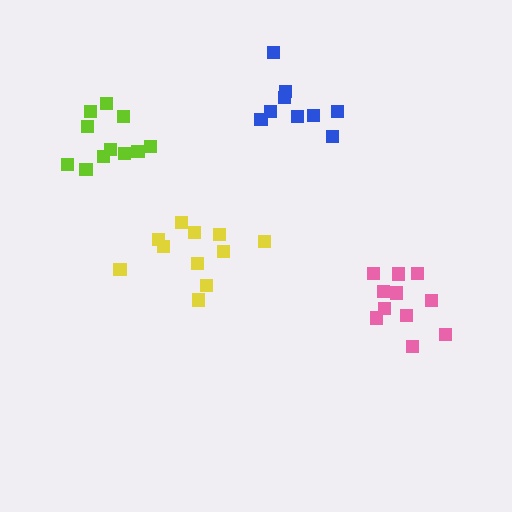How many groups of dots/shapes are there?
There are 4 groups.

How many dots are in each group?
Group 1: 11 dots, Group 2: 11 dots, Group 3: 11 dots, Group 4: 9 dots (42 total).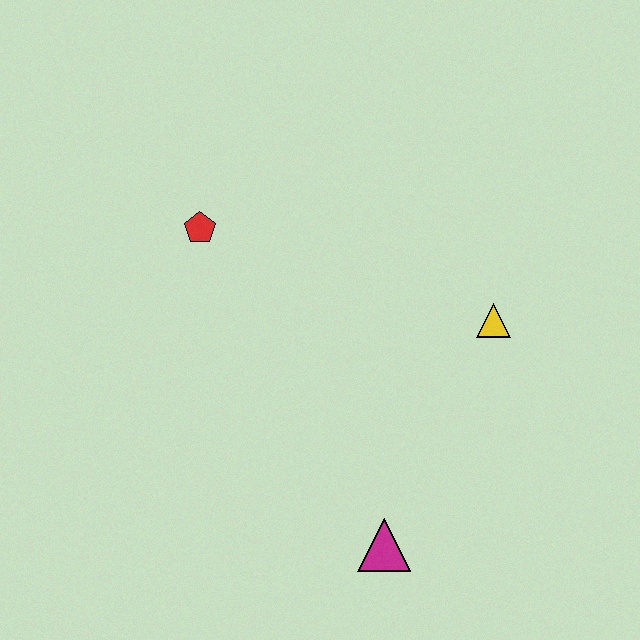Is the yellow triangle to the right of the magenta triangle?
Yes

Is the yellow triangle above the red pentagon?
No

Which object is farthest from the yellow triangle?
The red pentagon is farthest from the yellow triangle.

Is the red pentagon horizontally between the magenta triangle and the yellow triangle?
No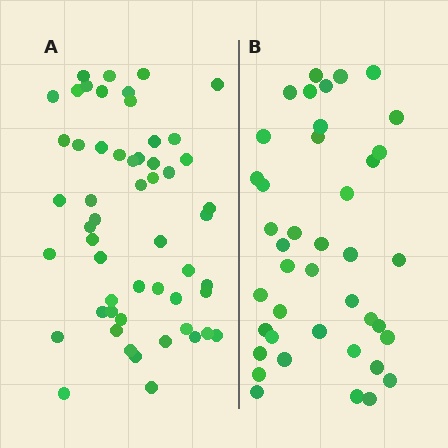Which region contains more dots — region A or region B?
Region A (the left region) has more dots.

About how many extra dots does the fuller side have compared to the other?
Region A has approximately 15 more dots than region B.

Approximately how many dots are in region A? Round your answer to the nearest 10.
About 50 dots. (The exact count is 54, which rounds to 50.)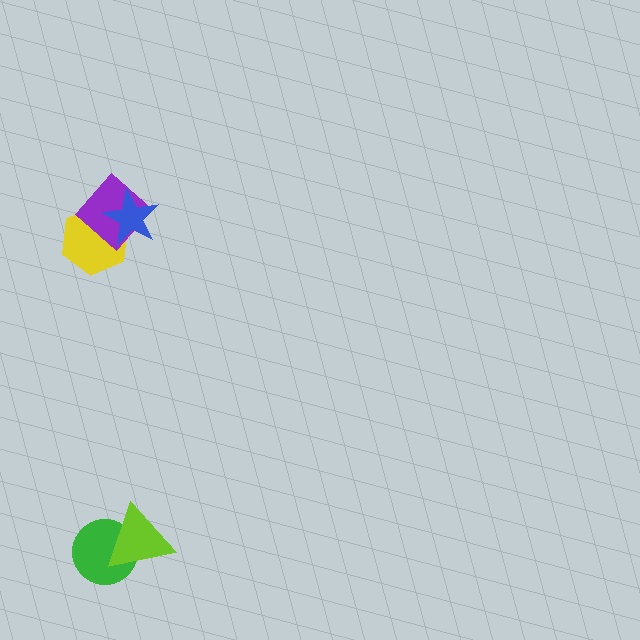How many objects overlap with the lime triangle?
1 object overlaps with the lime triangle.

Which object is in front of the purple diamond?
The blue star is in front of the purple diamond.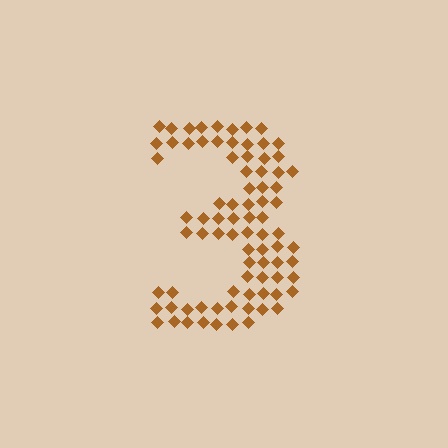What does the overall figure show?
The overall figure shows the digit 3.